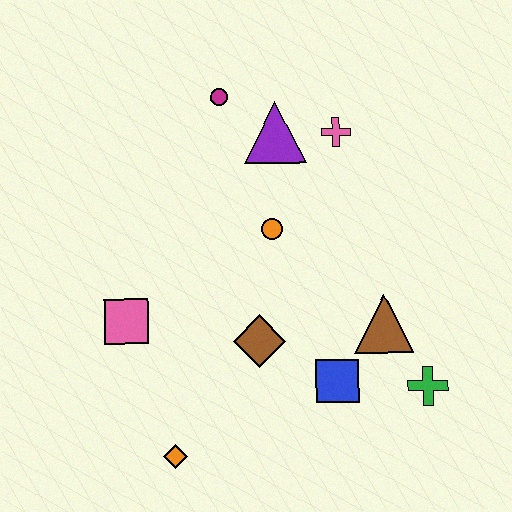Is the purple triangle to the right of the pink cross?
No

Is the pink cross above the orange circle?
Yes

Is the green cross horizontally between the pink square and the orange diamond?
No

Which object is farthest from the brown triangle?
The magenta circle is farthest from the brown triangle.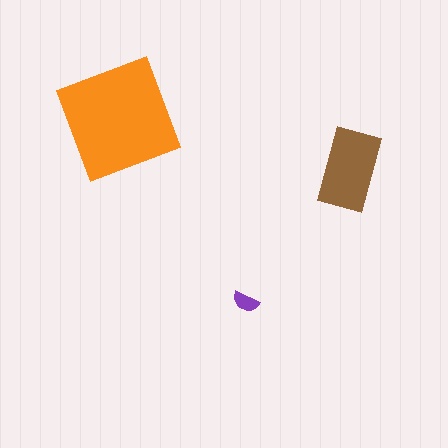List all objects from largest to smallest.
The orange square, the brown rectangle, the purple semicircle.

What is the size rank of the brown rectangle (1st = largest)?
2nd.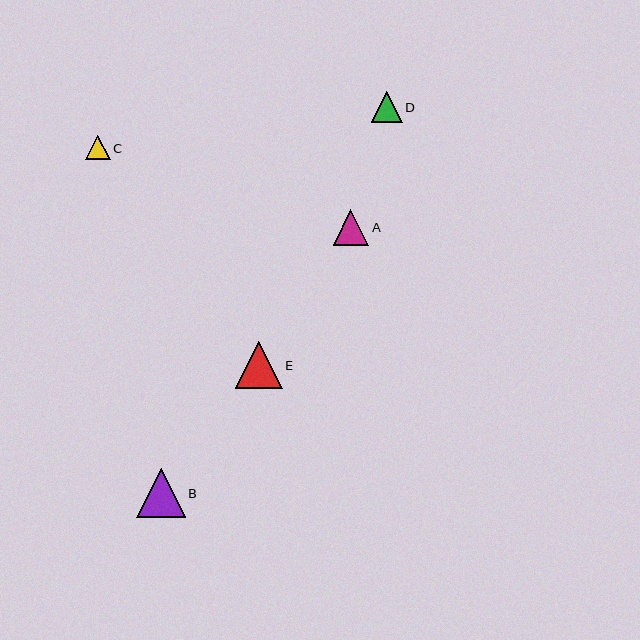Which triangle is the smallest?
Triangle C is the smallest with a size of approximately 24 pixels.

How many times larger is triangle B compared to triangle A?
Triangle B is approximately 1.4 times the size of triangle A.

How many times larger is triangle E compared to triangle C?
Triangle E is approximately 1.9 times the size of triangle C.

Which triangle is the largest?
Triangle B is the largest with a size of approximately 49 pixels.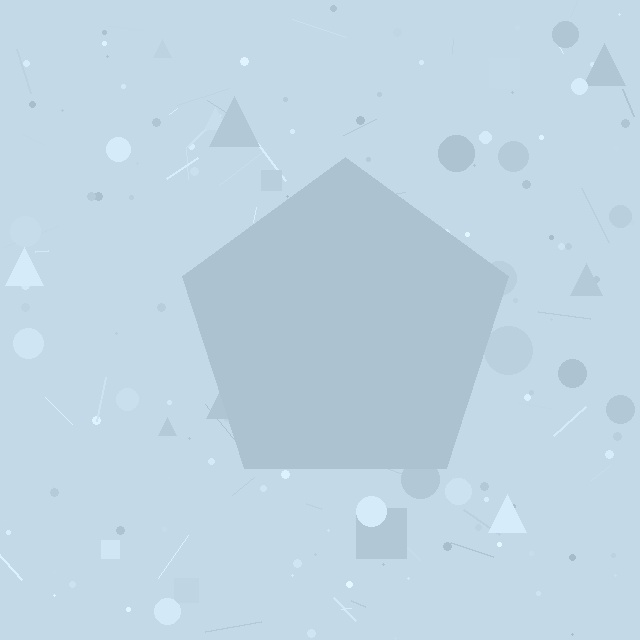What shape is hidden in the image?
A pentagon is hidden in the image.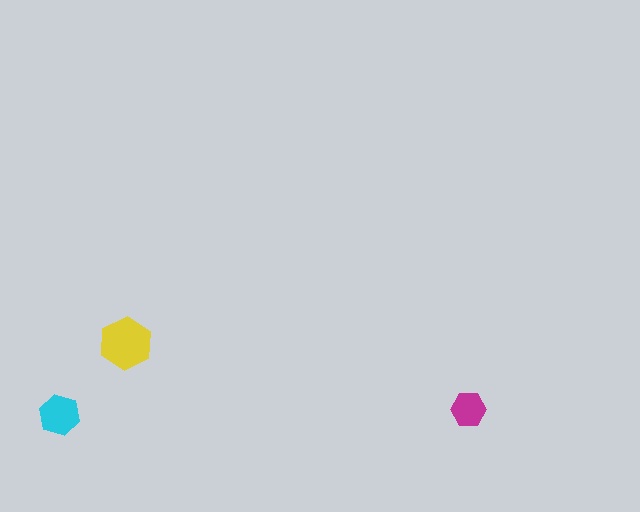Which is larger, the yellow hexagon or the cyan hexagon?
The yellow one.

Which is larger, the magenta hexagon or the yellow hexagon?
The yellow one.